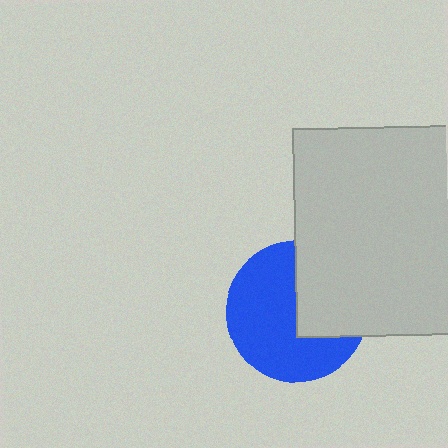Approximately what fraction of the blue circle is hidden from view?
Roughly 37% of the blue circle is hidden behind the light gray rectangle.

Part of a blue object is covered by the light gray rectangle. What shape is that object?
It is a circle.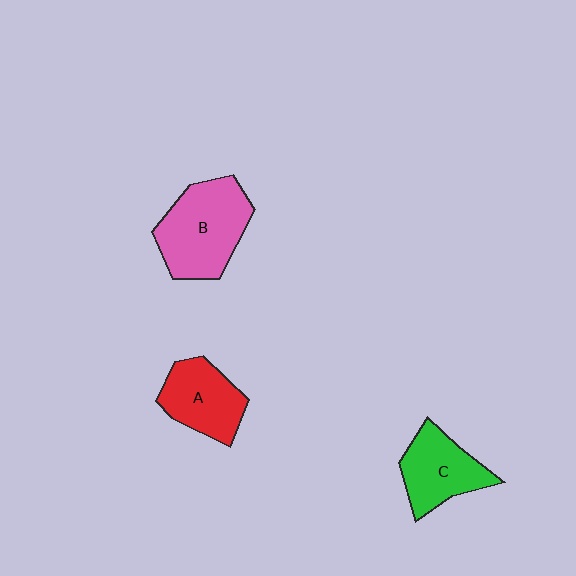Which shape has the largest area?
Shape B (pink).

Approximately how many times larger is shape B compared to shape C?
Approximately 1.4 times.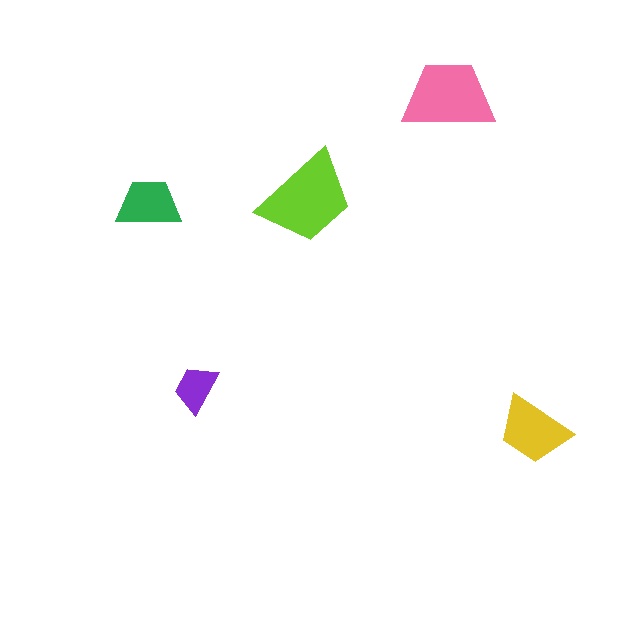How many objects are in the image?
There are 5 objects in the image.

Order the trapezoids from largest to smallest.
the lime one, the pink one, the yellow one, the green one, the purple one.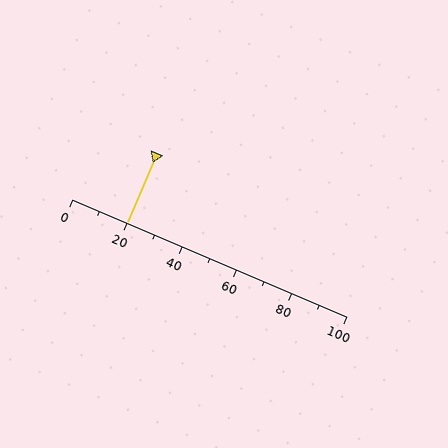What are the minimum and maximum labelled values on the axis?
The axis runs from 0 to 100.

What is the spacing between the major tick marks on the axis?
The major ticks are spaced 20 apart.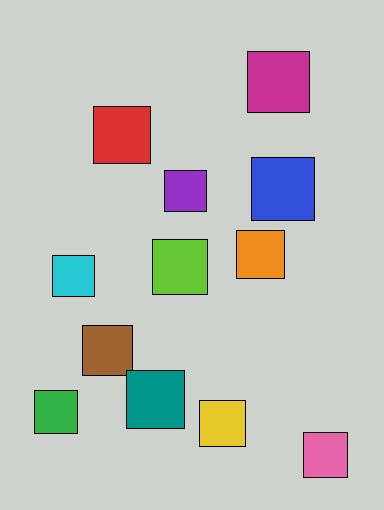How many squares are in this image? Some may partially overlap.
There are 12 squares.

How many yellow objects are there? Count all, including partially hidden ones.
There is 1 yellow object.